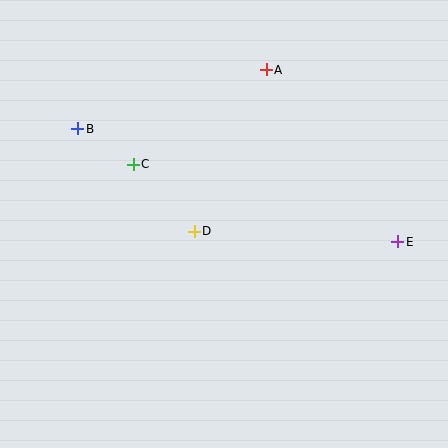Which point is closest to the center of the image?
Point D at (194, 231) is closest to the center.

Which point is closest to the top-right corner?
Point A is closest to the top-right corner.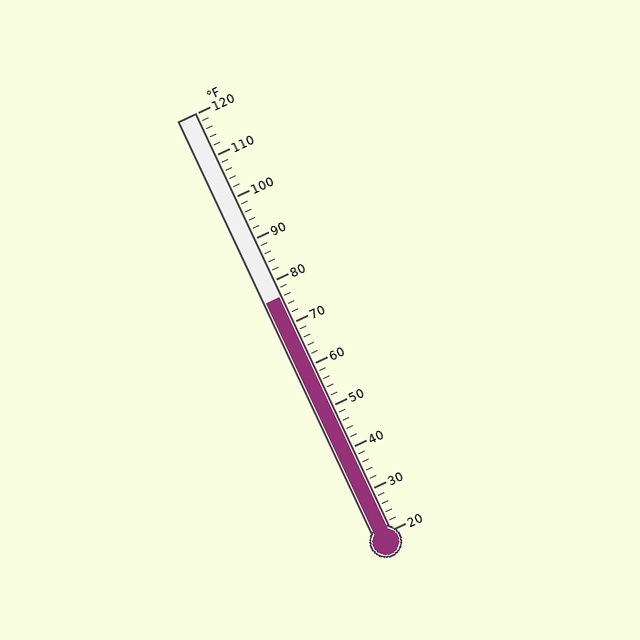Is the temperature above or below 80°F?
The temperature is below 80°F.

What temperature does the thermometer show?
The thermometer shows approximately 76°F.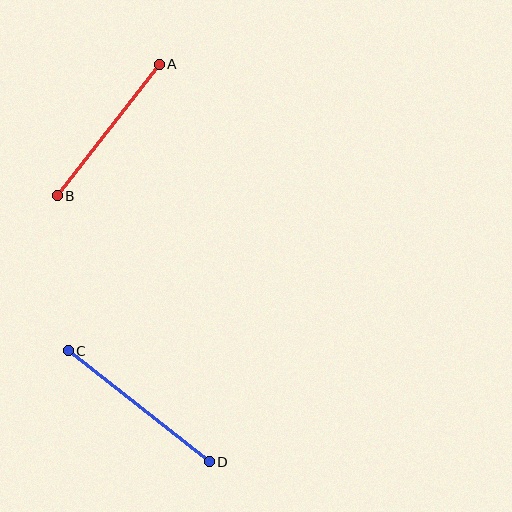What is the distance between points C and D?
The distance is approximately 179 pixels.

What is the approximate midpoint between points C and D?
The midpoint is at approximately (139, 406) pixels.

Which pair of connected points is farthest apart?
Points C and D are farthest apart.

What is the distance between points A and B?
The distance is approximately 166 pixels.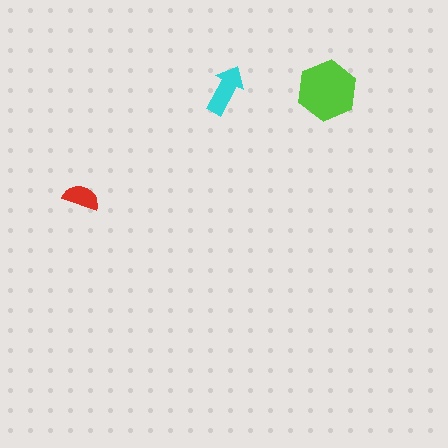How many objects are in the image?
There are 3 objects in the image.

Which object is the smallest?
The red semicircle.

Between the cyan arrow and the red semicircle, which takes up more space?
The cyan arrow.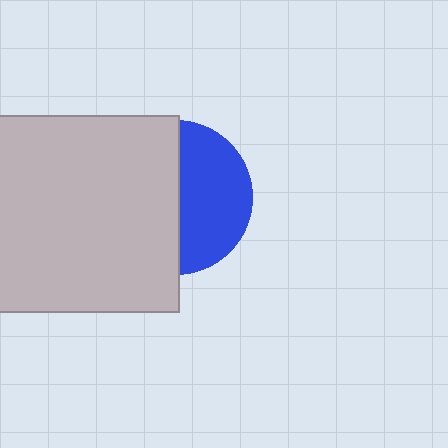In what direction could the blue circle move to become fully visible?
The blue circle could move right. That would shift it out from behind the light gray rectangle entirely.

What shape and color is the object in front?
The object in front is a light gray rectangle.